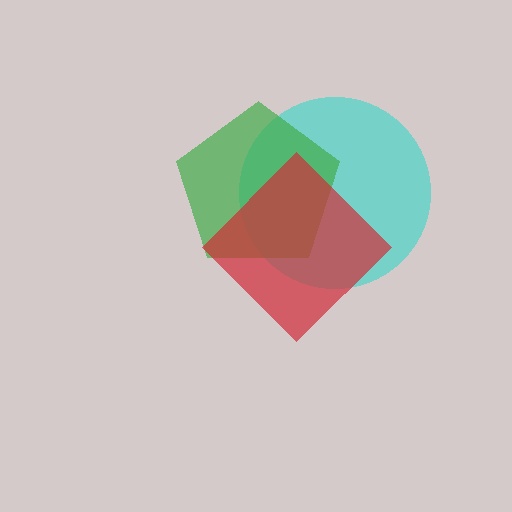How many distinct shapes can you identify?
There are 3 distinct shapes: a cyan circle, a green pentagon, a red diamond.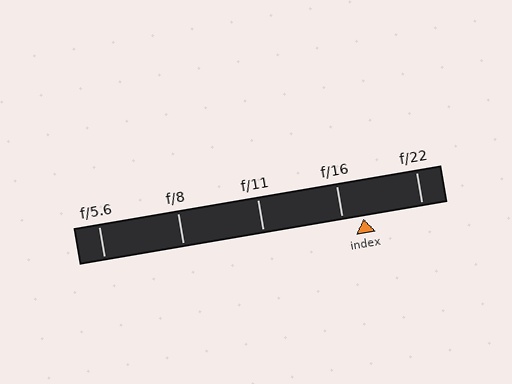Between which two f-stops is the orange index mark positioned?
The index mark is between f/16 and f/22.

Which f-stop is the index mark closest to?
The index mark is closest to f/16.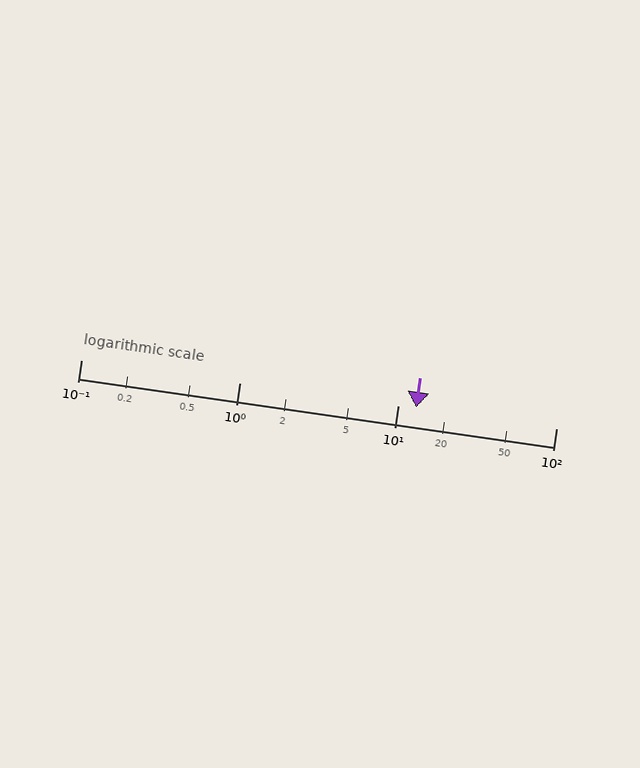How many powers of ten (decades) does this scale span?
The scale spans 3 decades, from 0.1 to 100.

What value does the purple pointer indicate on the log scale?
The pointer indicates approximately 13.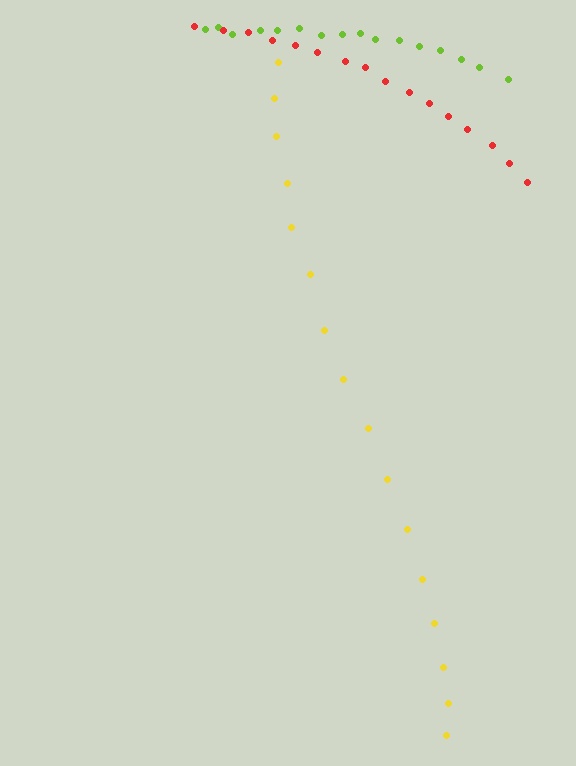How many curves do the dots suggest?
There are 3 distinct paths.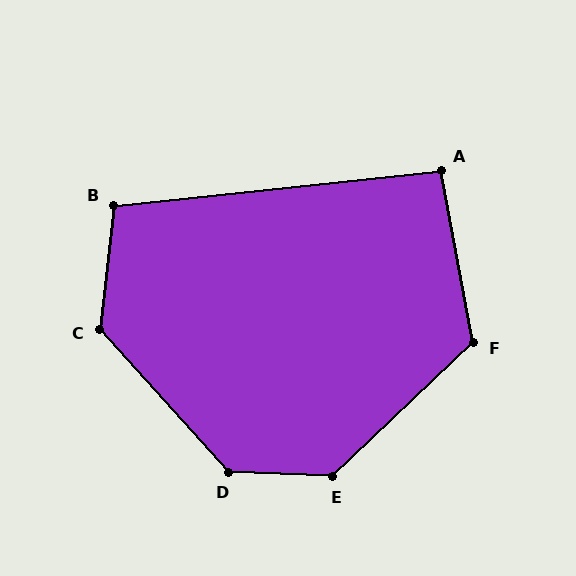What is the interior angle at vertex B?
Approximately 102 degrees (obtuse).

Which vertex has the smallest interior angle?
A, at approximately 94 degrees.